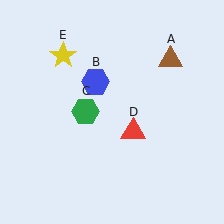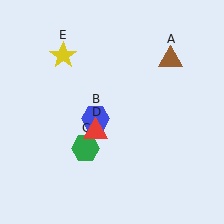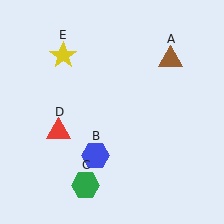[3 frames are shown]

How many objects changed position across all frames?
3 objects changed position: blue hexagon (object B), green hexagon (object C), red triangle (object D).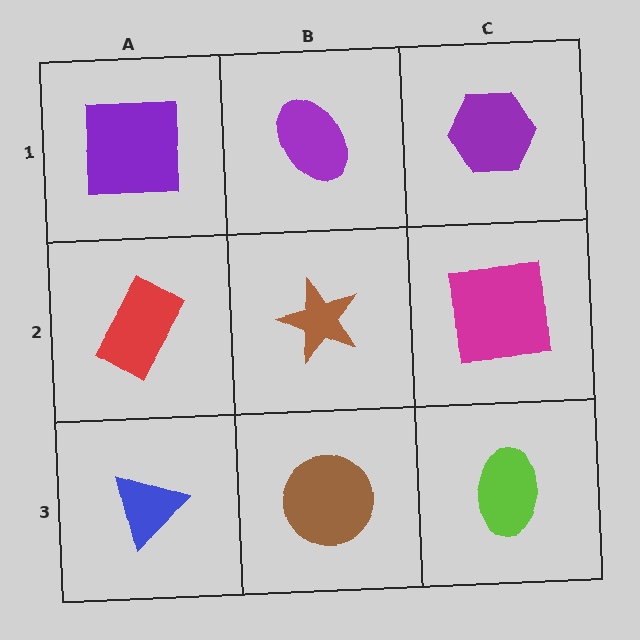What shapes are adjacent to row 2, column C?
A purple hexagon (row 1, column C), a lime ellipse (row 3, column C), a brown star (row 2, column B).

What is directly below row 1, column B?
A brown star.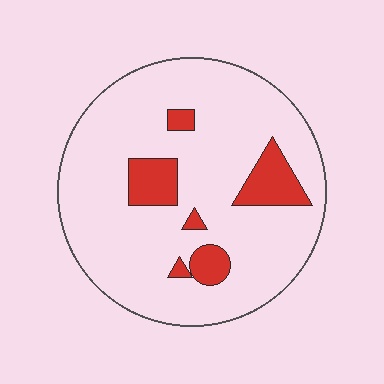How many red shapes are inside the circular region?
6.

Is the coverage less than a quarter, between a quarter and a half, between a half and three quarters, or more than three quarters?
Less than a quarter.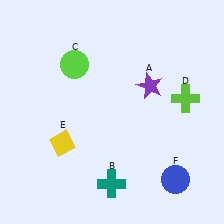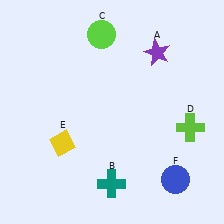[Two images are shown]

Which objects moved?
The objects that moved are: the purple star (A), the lime circle (C), the lime cross (D).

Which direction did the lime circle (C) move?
The lime circle (C) moved up.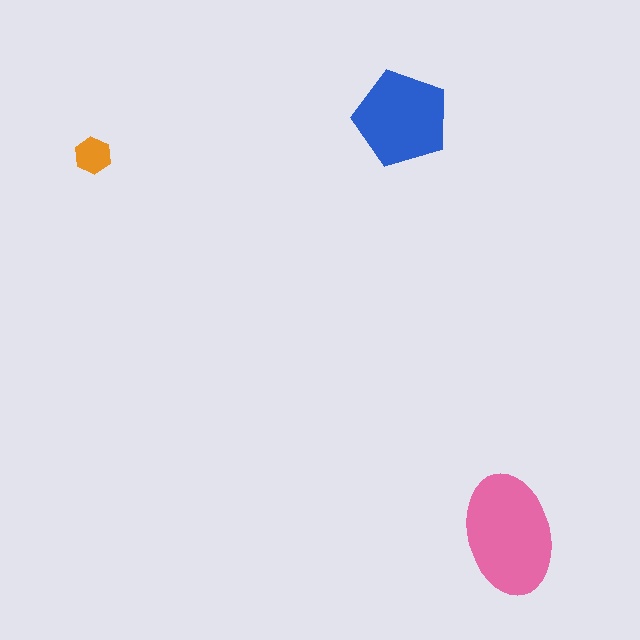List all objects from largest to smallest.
The pink ellipse, the blue pentagon, the orange hexagon.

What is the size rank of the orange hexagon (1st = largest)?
3rd.